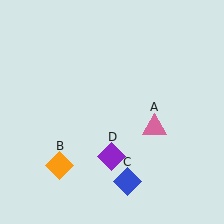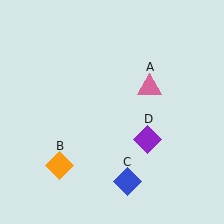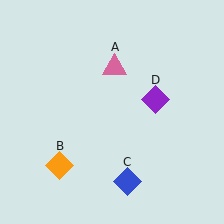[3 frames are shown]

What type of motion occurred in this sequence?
The pink triangle (object A), purple diamond (object D) rotated counterclockwise around the center of the scene.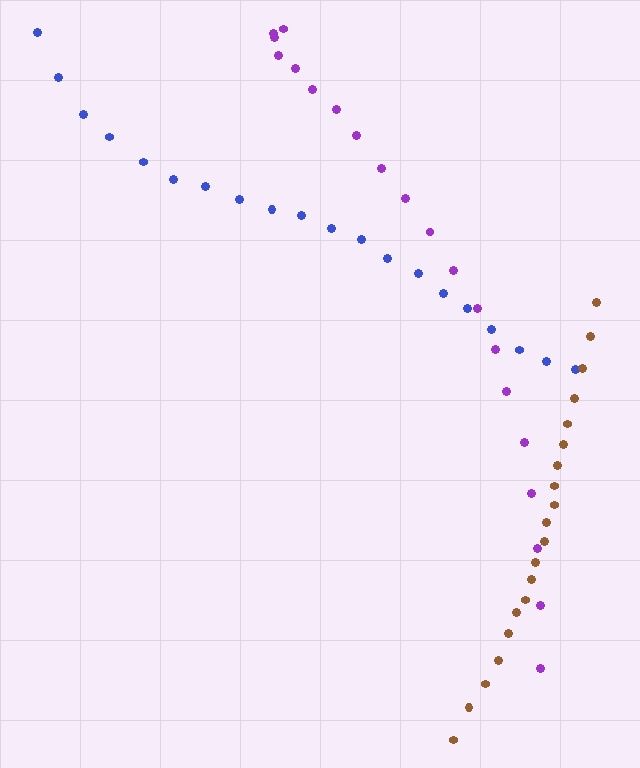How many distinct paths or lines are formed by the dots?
There are 3 distinct paths.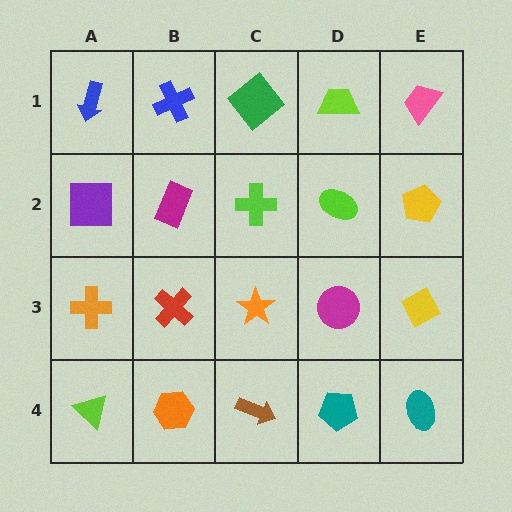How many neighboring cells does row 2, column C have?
4.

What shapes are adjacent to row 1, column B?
A magenta rectangle (row 2, column B), a blue arrow (row 1, column A), a green diamond (row 1, column C).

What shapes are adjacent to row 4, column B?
A red cross (row 3, column B), a lime triangle (row 4, column A), a brown arrow (row 4, column C).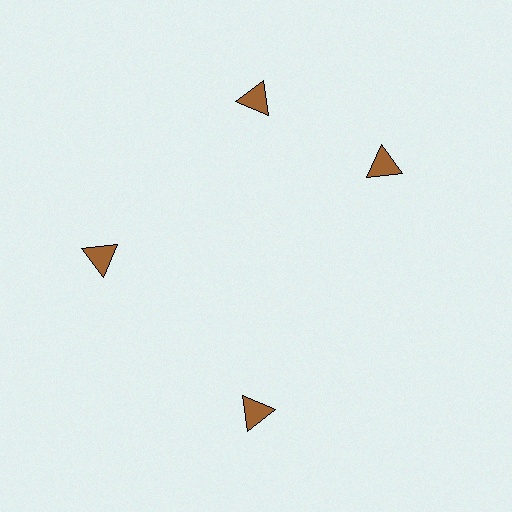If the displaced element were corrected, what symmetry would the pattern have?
It would have 4-fold rotational symmetry — the pattern would map onto itself every 90 degrees.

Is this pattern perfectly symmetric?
No. The 4 brown triangles are arranged in a ring, but one element near the 3 o'clock position is rotated out of alignment along the ring, breaking the 4-fold rotational symmetry.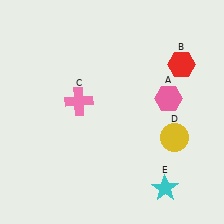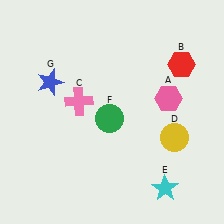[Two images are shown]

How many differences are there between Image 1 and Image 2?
There are 2 differences between the two images.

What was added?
A green circle (F), a blue star (G) were added in Image 2.